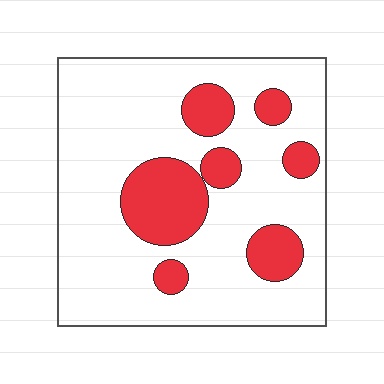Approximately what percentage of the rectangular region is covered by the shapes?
Approximately 20%.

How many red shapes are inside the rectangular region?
7.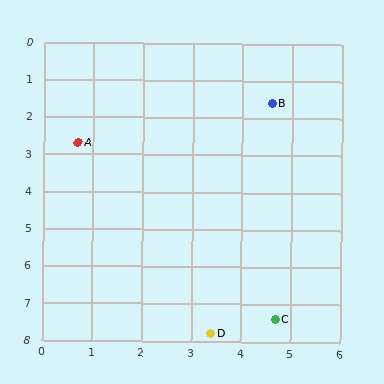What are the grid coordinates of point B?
Point B is at approximately (4.6, 1.6).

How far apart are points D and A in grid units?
Points D and A are about 5.8 grid units apart.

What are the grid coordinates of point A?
Point A is at approximately (0.7, 2.7).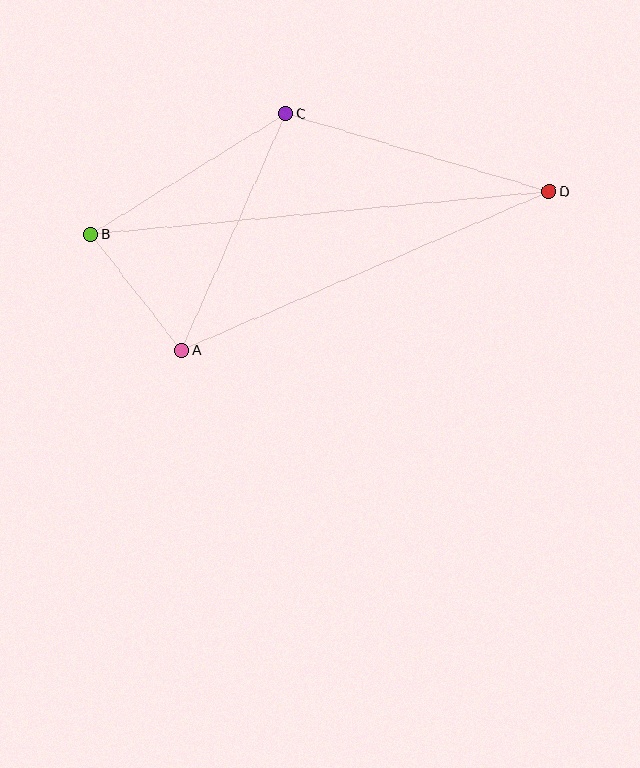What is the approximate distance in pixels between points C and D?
The distance between C and D is approximately 275 pixels.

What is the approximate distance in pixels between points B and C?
The distance between B and C is approximately 229 pixels.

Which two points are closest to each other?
Points A and B are closest to each other.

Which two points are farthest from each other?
Points B and D are farthest from each other.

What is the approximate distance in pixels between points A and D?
The distance between A and D is approximately 401 pixels.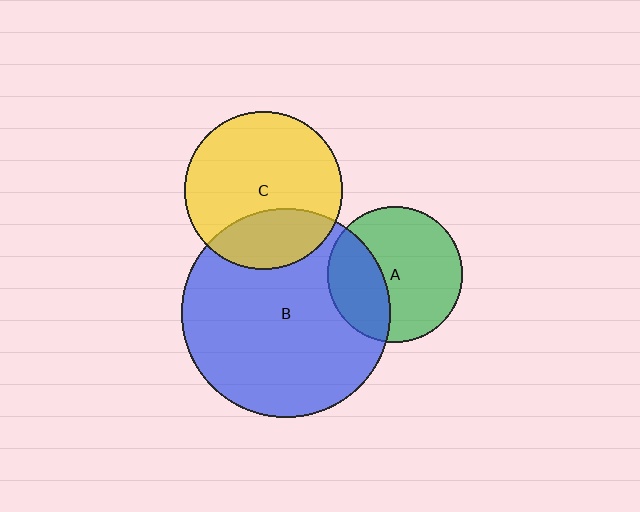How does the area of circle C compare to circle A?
Approximately 1.4 times.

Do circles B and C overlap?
Yes.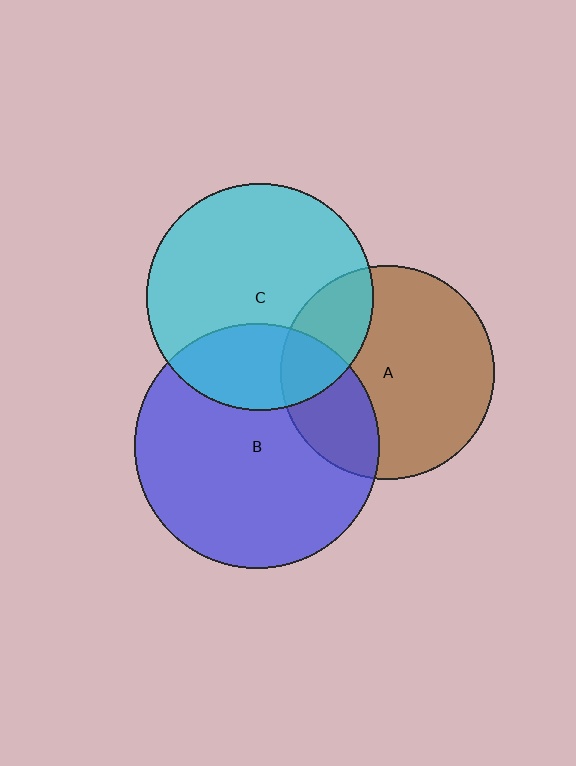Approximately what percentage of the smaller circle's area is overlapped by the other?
Approximately 25%.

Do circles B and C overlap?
Yes.